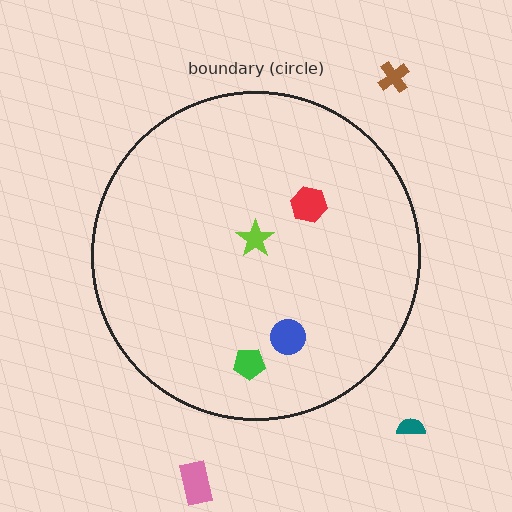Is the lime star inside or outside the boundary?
Inside.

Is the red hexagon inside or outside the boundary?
Inside.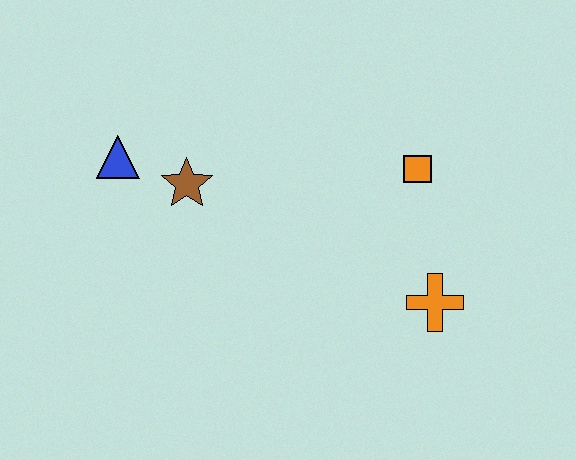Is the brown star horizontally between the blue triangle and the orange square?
Yes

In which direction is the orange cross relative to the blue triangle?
The orange cross is to the right of the blue triangle.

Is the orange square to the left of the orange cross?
Yes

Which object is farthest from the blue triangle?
The orange cross is farthest from the blue triangle.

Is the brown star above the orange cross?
Yes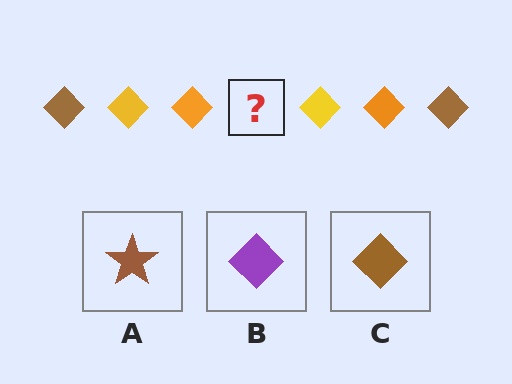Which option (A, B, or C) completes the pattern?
C.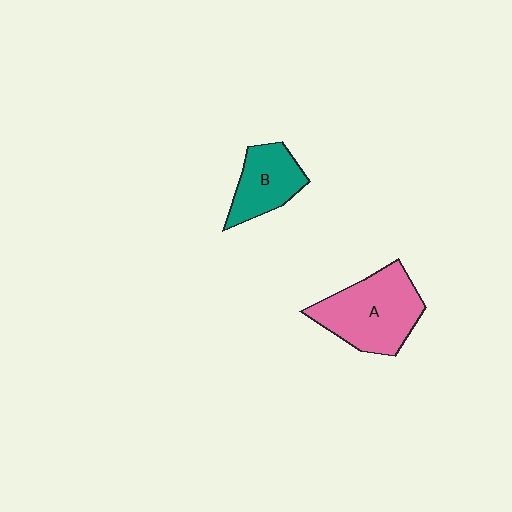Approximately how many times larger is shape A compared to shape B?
Approximately 1.6 times.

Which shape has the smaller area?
Shape B (teal).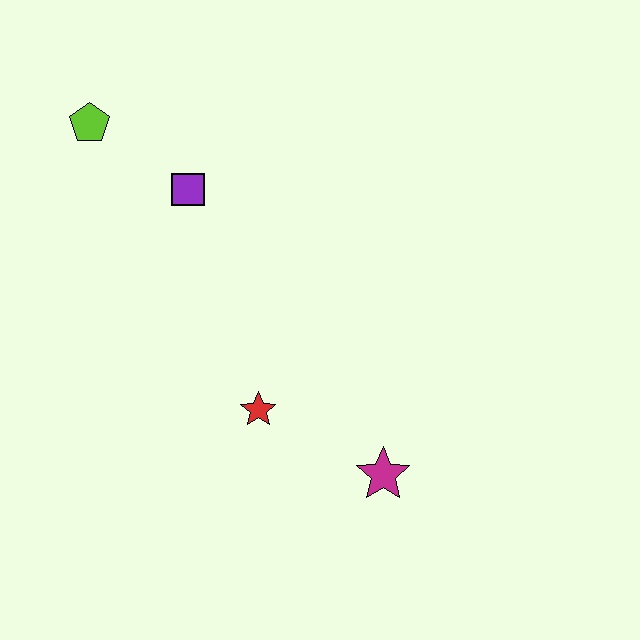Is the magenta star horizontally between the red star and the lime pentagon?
No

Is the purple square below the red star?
No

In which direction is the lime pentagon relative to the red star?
The lime pentagon is above the red star.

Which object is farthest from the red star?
The lime pentagon is farthest from the red star.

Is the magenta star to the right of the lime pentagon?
Yes